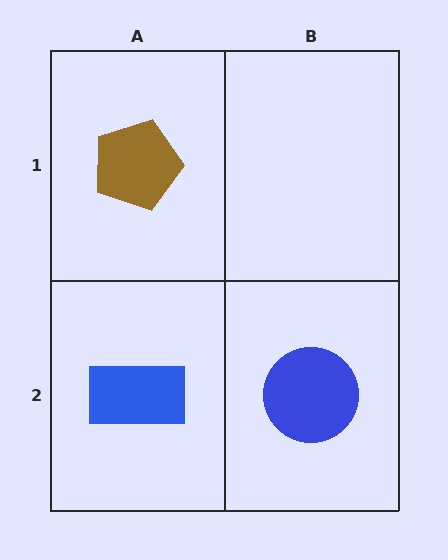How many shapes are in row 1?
1 shape.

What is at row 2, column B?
A blue circle.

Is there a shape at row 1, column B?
No, that cell is empty.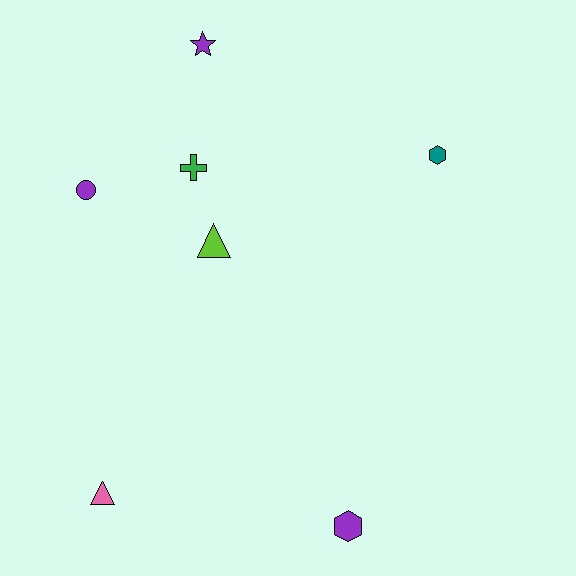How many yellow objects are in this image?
There are no yellow objects.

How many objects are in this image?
There are 7 objects.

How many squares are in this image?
There are no squares.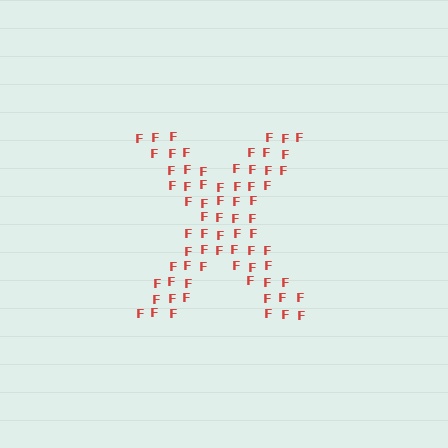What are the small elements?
The small elements are letter F's.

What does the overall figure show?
The overall figure shows the letter X.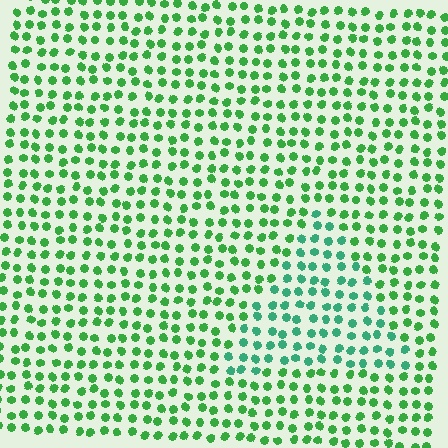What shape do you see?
I see a triangle.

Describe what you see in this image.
The image is filled with small green elements in a uniform arrangement. A triangle-shaped region is visible where the elements are tinted to a slightly different hue, forming a subtle color boundary.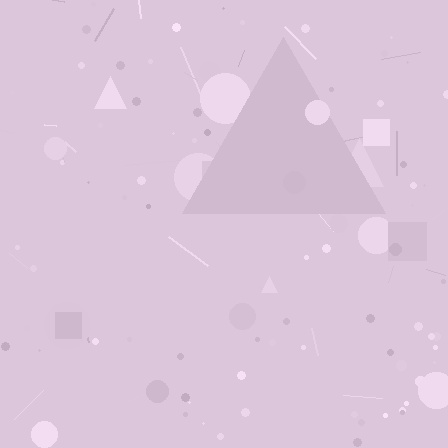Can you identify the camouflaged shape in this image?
The camouflaged shape is a triangle.